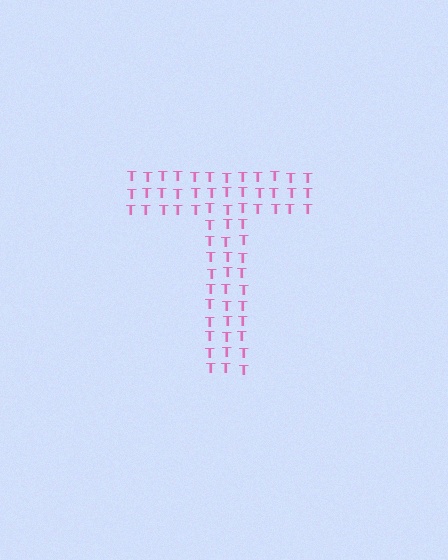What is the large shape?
The large shape is the letter T.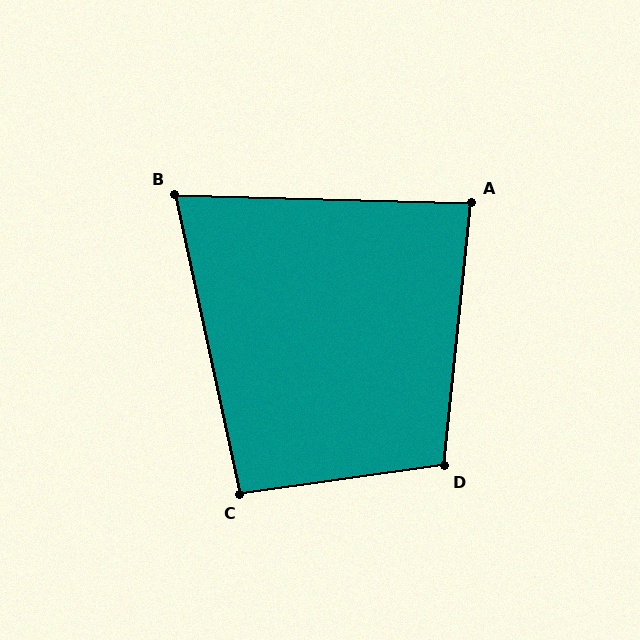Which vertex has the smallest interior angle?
B, at approximately 76 degrees.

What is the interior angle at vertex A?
Approximately 86 degrees (approximately right).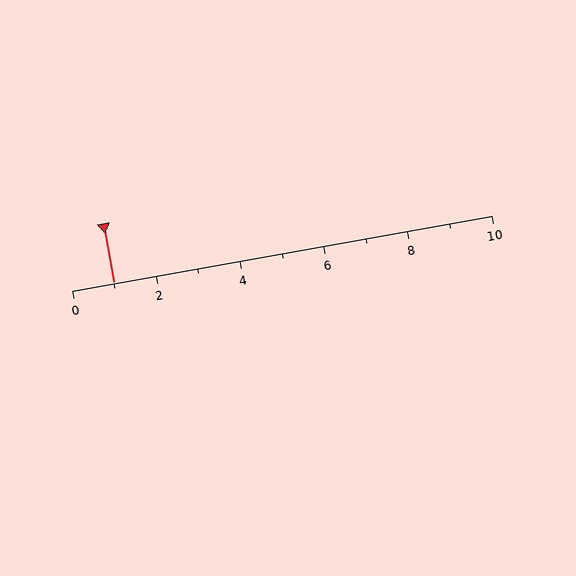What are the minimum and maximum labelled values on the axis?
The axis runs from 0 to 10.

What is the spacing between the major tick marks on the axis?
The major ticks are spaced 2 apart.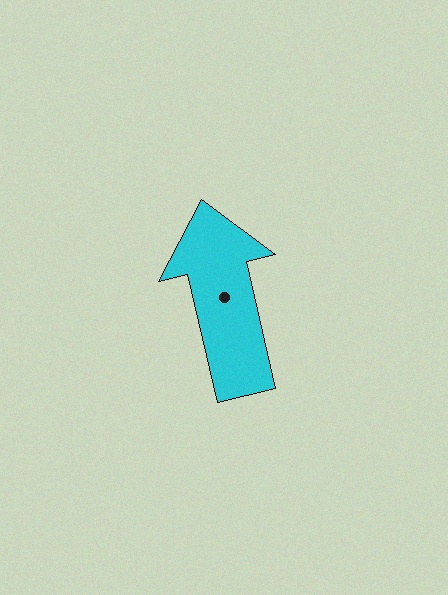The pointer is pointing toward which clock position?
Roughly 12 o'clock.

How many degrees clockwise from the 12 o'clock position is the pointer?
Approximately 347 degrees.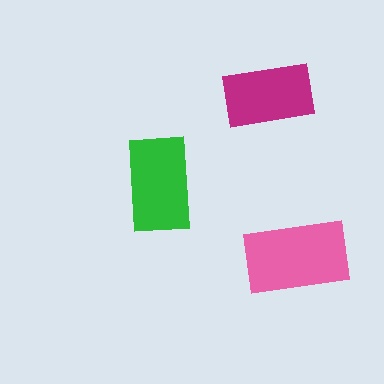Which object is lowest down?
The pink rectangle is bottommost.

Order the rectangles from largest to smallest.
the pink one, the green one, the magenta one.